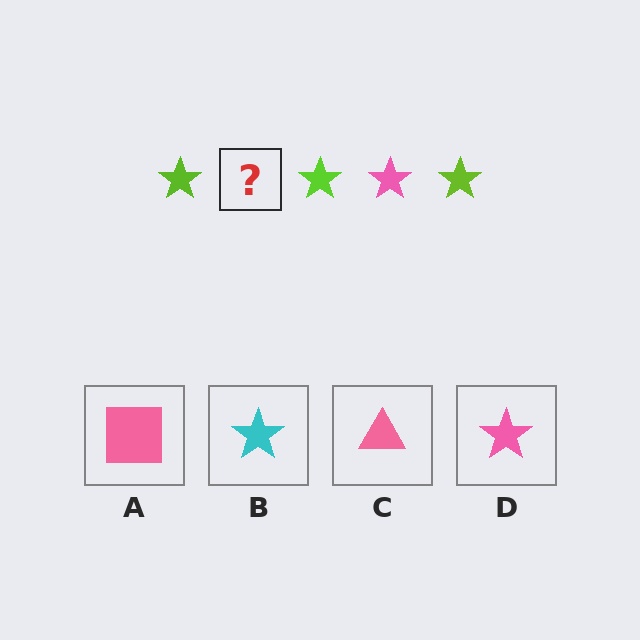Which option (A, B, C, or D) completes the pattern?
D.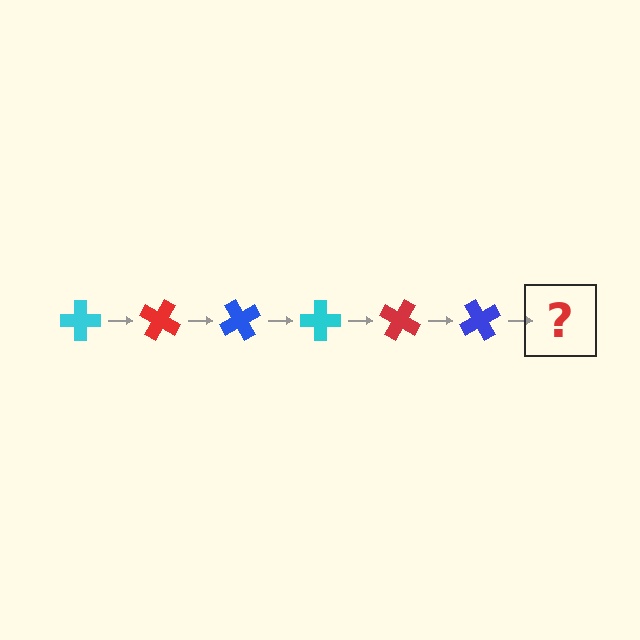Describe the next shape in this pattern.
It should be a cyan cross, rotated 180 degrees from the start.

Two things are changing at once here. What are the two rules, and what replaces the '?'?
The two rules are that it rotates 30 degrees each step and the color cycles through cyan, red, and blue. The '?' should be a cyan cross, rotated 180 degrees from the start.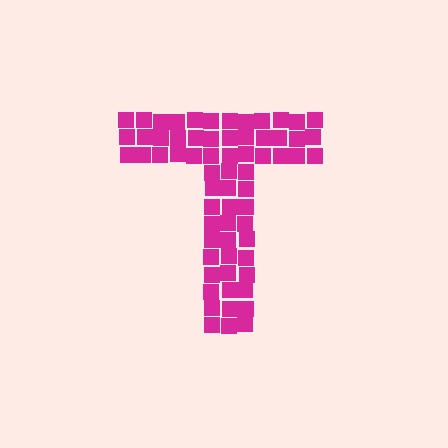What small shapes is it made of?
It is made of small squares.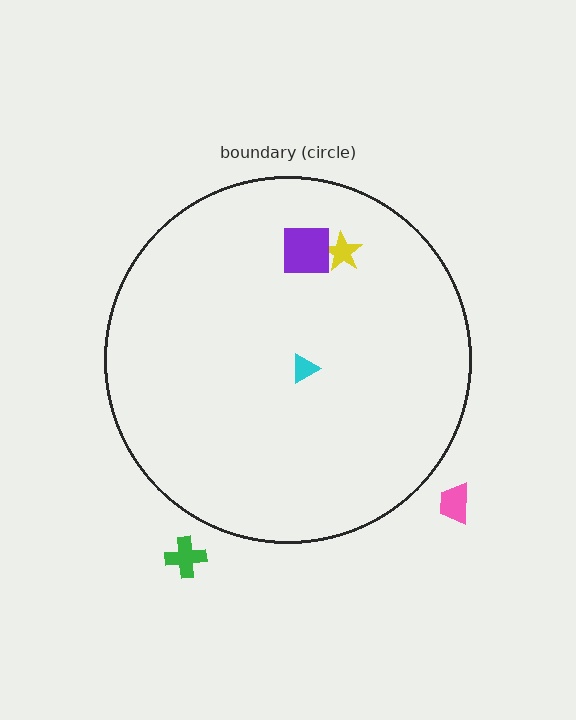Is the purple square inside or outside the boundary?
Inside.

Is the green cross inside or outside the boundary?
Outside.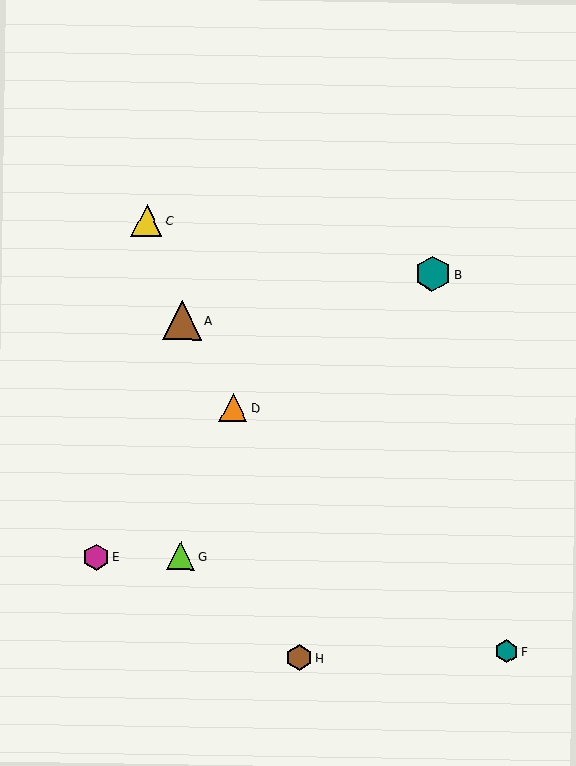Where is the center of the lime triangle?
The center of the lime triangle is at (181, 556).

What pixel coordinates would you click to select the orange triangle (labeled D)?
Click at (233, 408) to select the orange triangle D.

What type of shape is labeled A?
Shape A is a brown triangle.